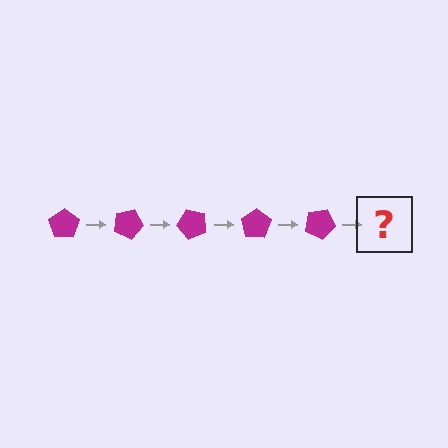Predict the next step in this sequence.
The next step is a magenta pentagon rotated 125 degrees.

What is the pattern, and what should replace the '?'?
The pattern is that the pentagon rotates 25 degrees each step. The '?' should be a magenta pentagon rotated 125 degrees.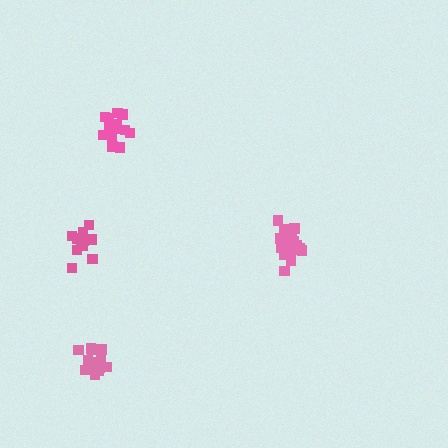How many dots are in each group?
Group 1: 15 dots, Group 2: 21 dots, Group 3: 15 dots, Group 4: 16 dots (67 total).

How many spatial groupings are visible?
There are 4 spatial groupings.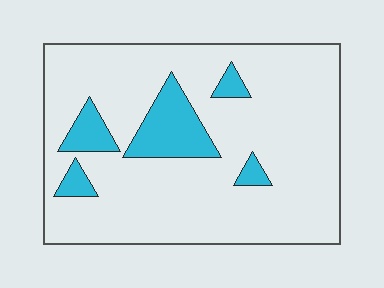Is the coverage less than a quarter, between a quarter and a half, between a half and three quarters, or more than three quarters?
Less than a quarter.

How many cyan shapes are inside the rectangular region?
5.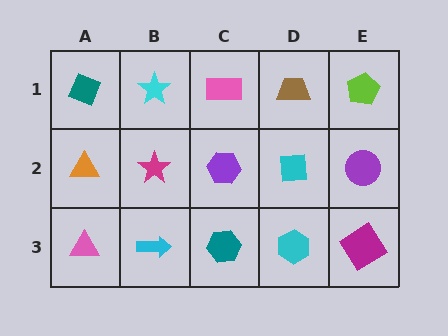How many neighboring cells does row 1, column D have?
3.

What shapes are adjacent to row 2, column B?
A cyan star (row 1, column B), a cyan arrow (row 3, column B), an orange triangle (row 2, column A), a purple hexagon (row 2, column C).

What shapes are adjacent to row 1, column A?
An orange triangle (row 2, column A), a cyan star (row 1, column B).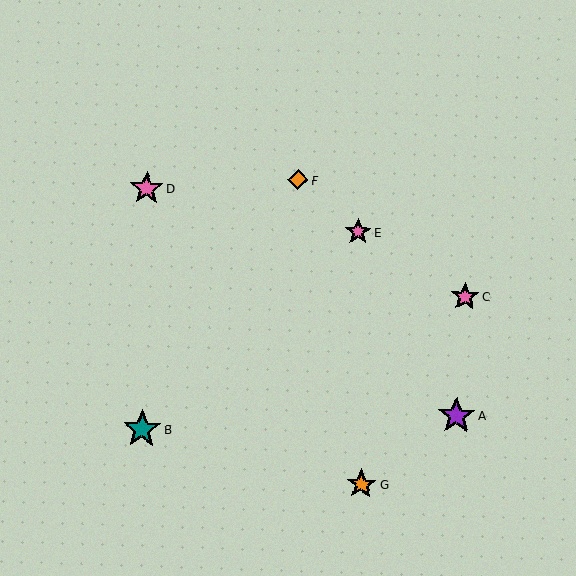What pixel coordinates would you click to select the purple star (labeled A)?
Click at (457, 416) to select the purple star A.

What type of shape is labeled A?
Shape A is a purple star.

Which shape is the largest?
The teal star (labeled B) is the largest.